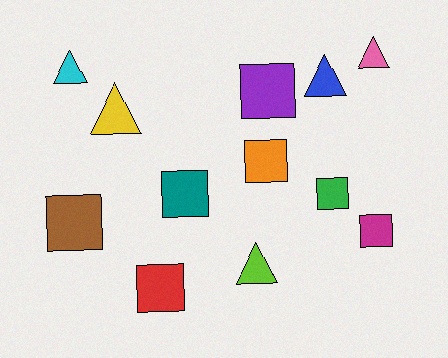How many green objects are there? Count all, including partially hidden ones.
There is 1 green object.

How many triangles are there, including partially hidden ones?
There are 5 triangles.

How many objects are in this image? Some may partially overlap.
There are 12 objects.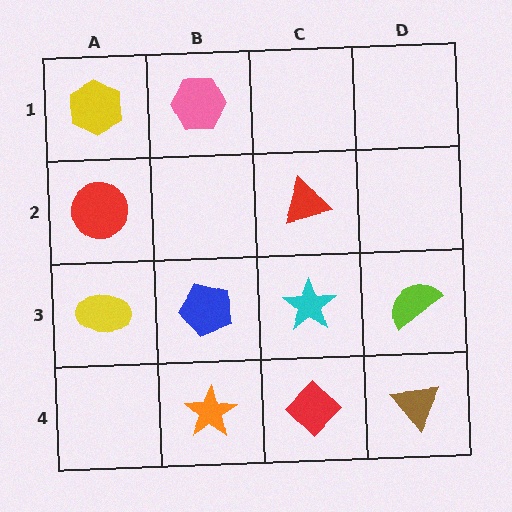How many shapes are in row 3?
4 shapes.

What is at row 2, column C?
A red triangle.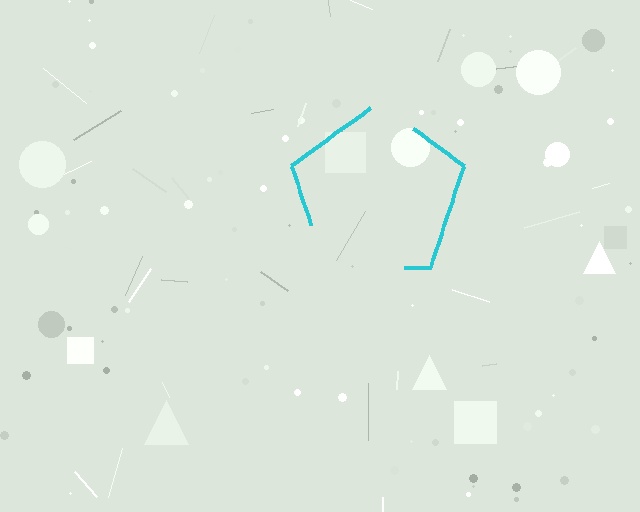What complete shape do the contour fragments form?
The contour fragments form a pentagon.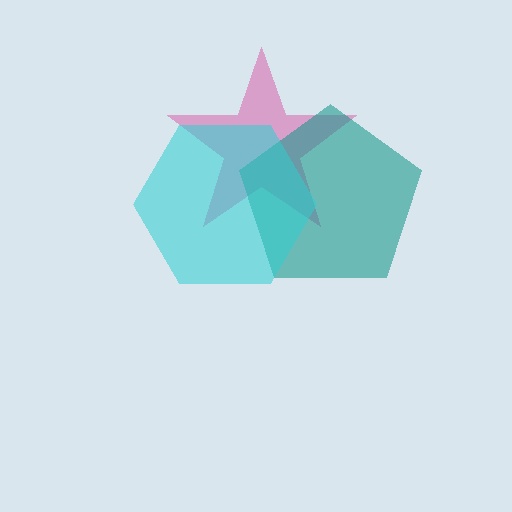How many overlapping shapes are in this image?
There are 3 overlapping shapes in the image.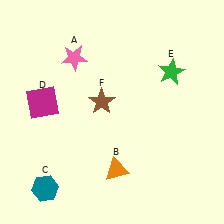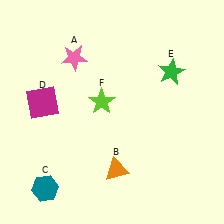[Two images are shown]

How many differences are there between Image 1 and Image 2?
There is 1 difference between the two images.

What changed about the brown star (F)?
In Image 1, F is brown. In Image 2, it changed to lime.